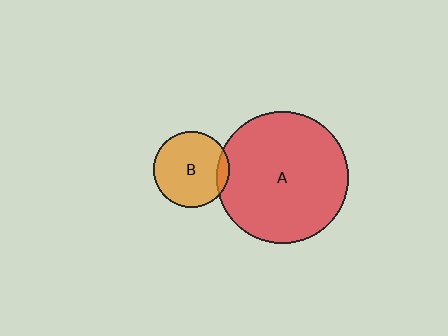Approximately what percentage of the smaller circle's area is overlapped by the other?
Approximately 10%.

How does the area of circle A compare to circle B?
Approximately 3.0 times.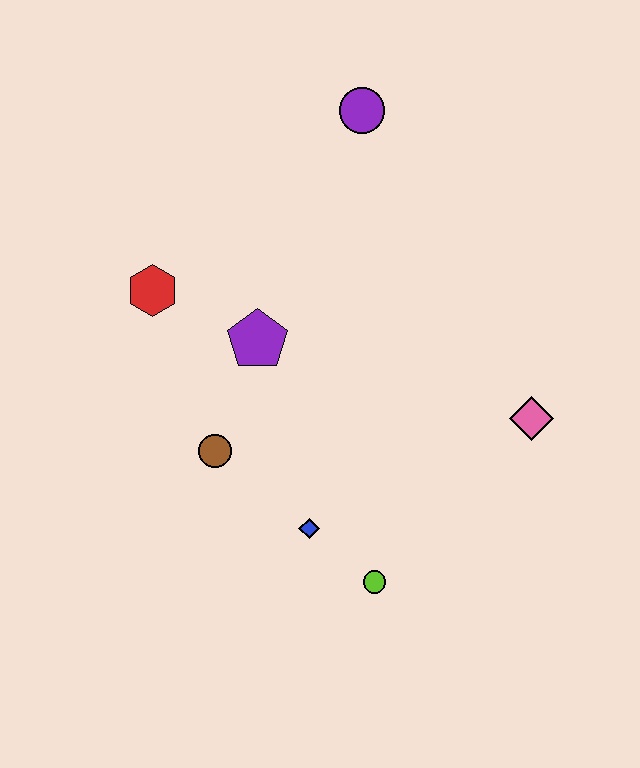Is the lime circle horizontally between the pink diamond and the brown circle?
Yes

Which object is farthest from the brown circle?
The purple circle is farthest from the brown circle.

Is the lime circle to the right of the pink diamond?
No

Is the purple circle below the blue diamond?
No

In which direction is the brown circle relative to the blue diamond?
The brown circle is to the left of the blue diamond.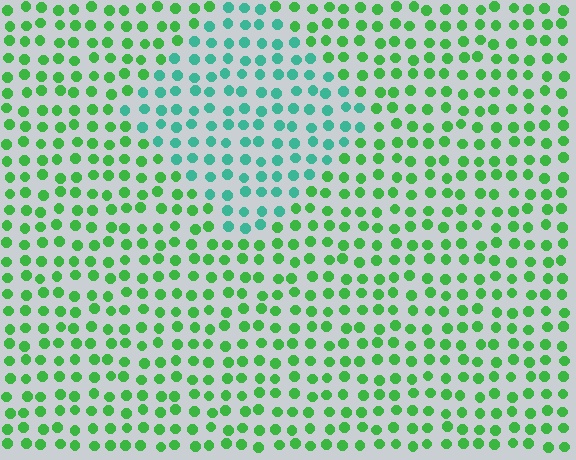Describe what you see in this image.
The image is filled with small green elements in a uniform arrangement. A diamond-shaped region is visible where the elements are tinted to a slightly different hue, forming a subtle color boundary.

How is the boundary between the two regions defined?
The boundary is defined purely by a slight shift in hue (about 42 degrees). Spacing, size, and orientation are identical on both sides.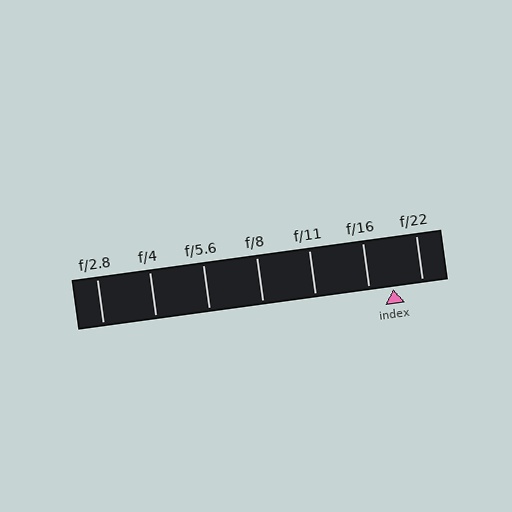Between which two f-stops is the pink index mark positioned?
The index mark is between f/16 and f/22.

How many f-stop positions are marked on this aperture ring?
There are 7 f-stop positions marked.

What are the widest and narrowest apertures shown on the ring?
The widest aperture shown is f/2.8 and the narrowest is f/22.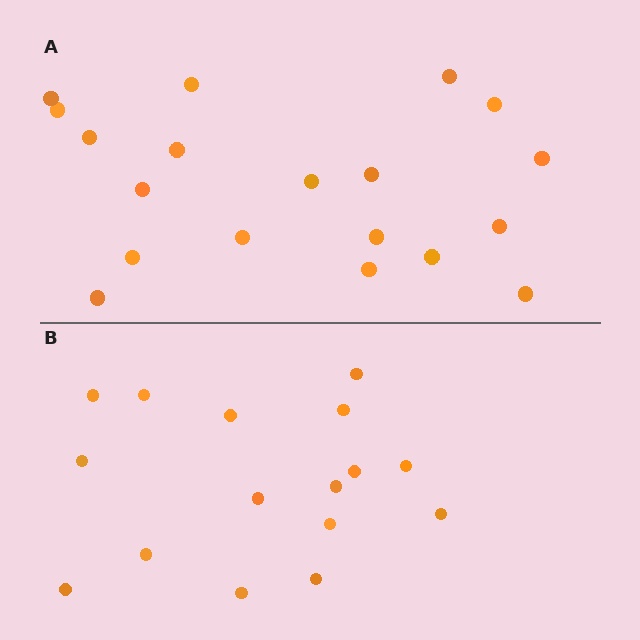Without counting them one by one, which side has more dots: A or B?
Region A (the top region) has more dots.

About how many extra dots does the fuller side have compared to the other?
Region A has just a few more — roughly 2 or 3 more dots than region B.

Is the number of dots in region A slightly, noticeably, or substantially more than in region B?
Region A has only slightly more — the two regions are fairly close. The ratio is roughly 1.2 to 1.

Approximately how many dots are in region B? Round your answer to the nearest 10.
About 20 dots. (The exact count is 16, which rounds to 20.)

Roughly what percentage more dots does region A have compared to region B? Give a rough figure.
About 20% more.